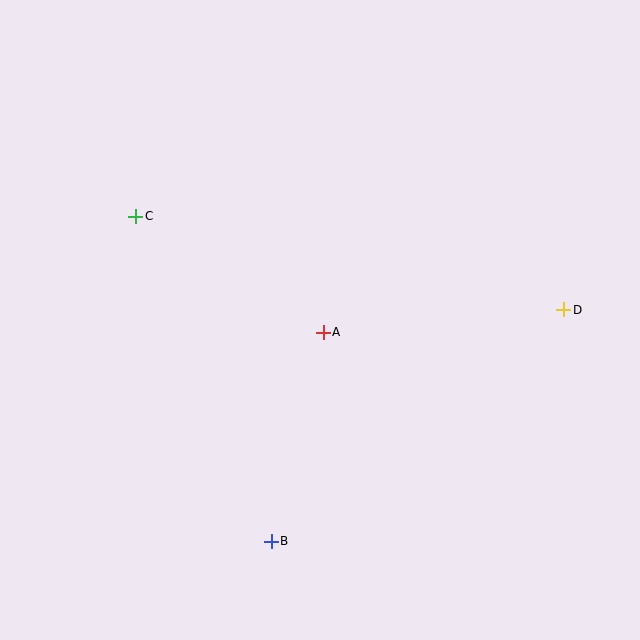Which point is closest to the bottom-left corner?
Point B is closest to the bottom-left corner.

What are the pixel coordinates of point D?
Point D is at (564, 310).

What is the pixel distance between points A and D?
The distance between A and D is 241 pixels.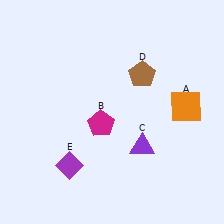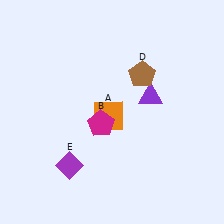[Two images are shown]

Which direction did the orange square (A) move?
The orange square (A) moved left.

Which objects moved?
The objects that moved are: the orange square (A), the purple triangle (C).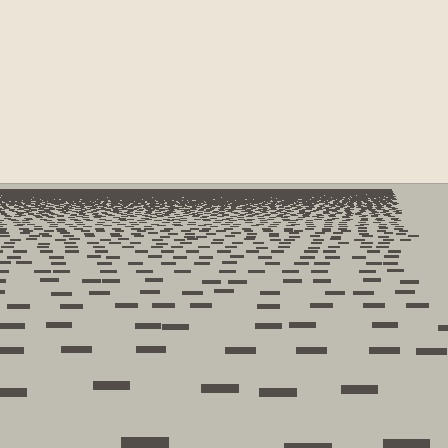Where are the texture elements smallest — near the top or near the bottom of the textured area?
Near the top.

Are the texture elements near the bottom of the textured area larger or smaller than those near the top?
Larger. Near the bottom, elements are closer to the viewer and appear at a bigger on-screen size.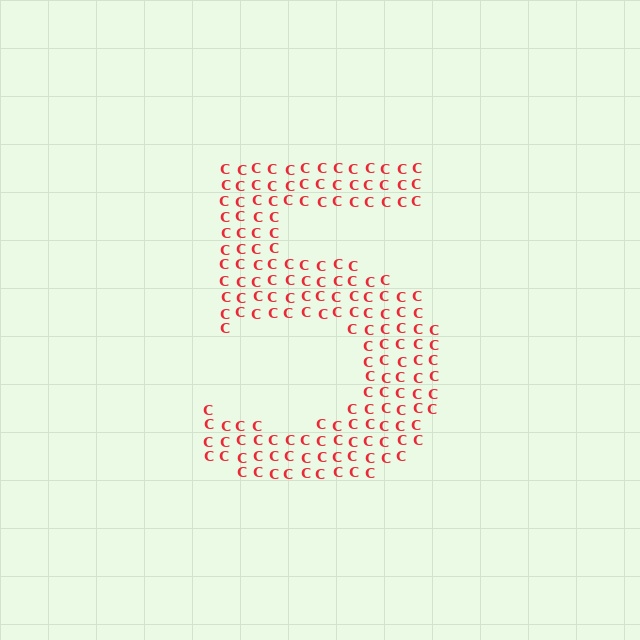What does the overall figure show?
The overall figure shows the digit 5.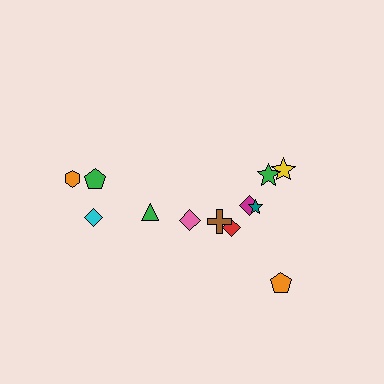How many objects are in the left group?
There are 4 objects.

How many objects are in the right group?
There are 8 objects.